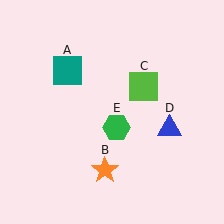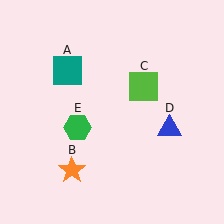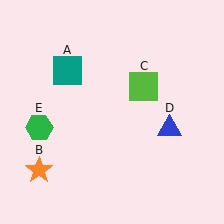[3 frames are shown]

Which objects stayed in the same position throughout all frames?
Teal square (object A) and lime square (object C) and blue triangle (object D) remained stationary.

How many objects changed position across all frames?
2 objects changed position: orange star (object B), green hexagon (object E).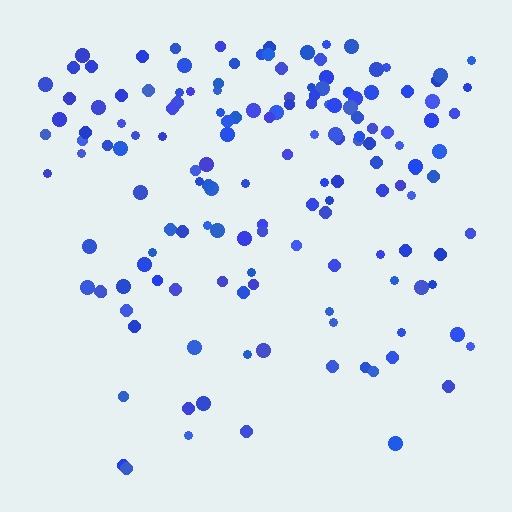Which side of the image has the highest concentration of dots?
The top.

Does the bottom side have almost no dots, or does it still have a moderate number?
Still a moderate number, just noticeably fewer than the top.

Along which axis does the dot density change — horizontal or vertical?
Vertical.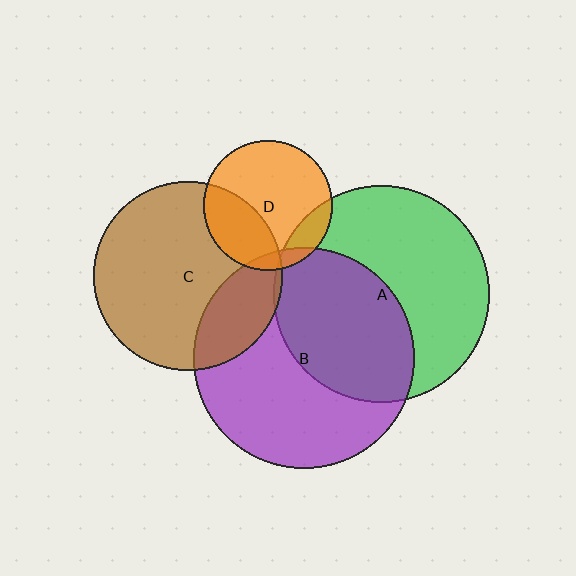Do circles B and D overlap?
Yes.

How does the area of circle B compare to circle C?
Approximately 1.4 times.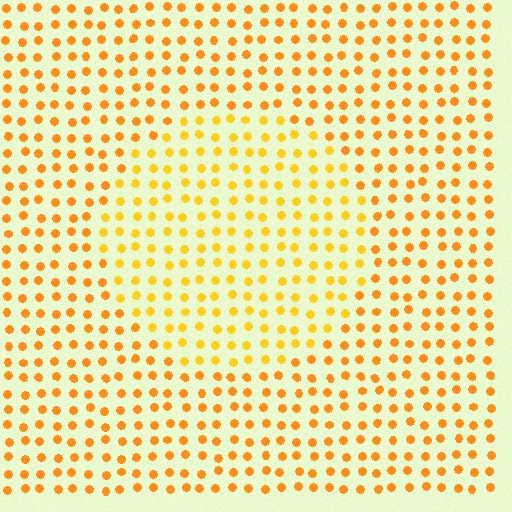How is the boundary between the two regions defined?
The boundary is defined purely by a slight shift in hue (about 17 degrees). Spacing, size, and orientation are identical on both sides.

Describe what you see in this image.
The image is filled with small orange elements in a uniform arrangement. A circle-shaped region is visible where the elements are tinted to a slightly different hue, forming a subtle color boundary.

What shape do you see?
I see a circle.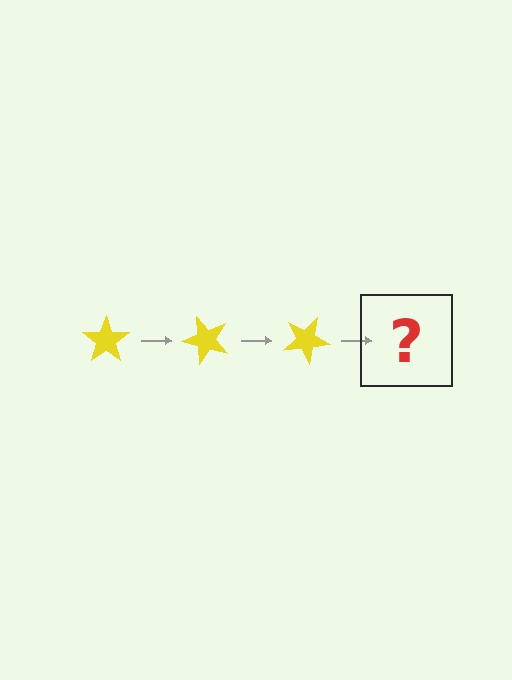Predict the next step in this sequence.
The next step is a yellow star rotated 150 degrees.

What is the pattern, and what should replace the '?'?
The pattern is that the star rotates 50 degrees each step. The '?' should be a yellow star rotated 150 degrees.